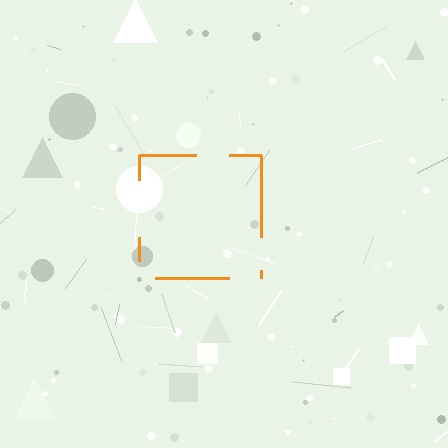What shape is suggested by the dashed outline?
The dashed outline suggests a square.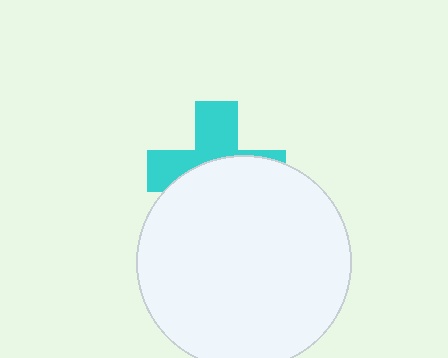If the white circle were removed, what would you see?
You would see the complete cyan cross.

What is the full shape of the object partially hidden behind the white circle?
The partially hidden object is a cyan cross.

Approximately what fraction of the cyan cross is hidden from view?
Roughly 56% of the cyan cross is hidden behind the white circle.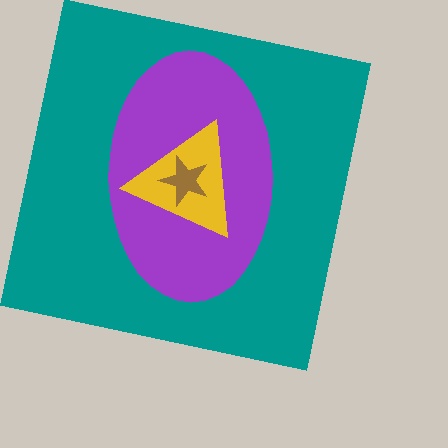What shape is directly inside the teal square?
The purple ellipse.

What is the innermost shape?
The brown star.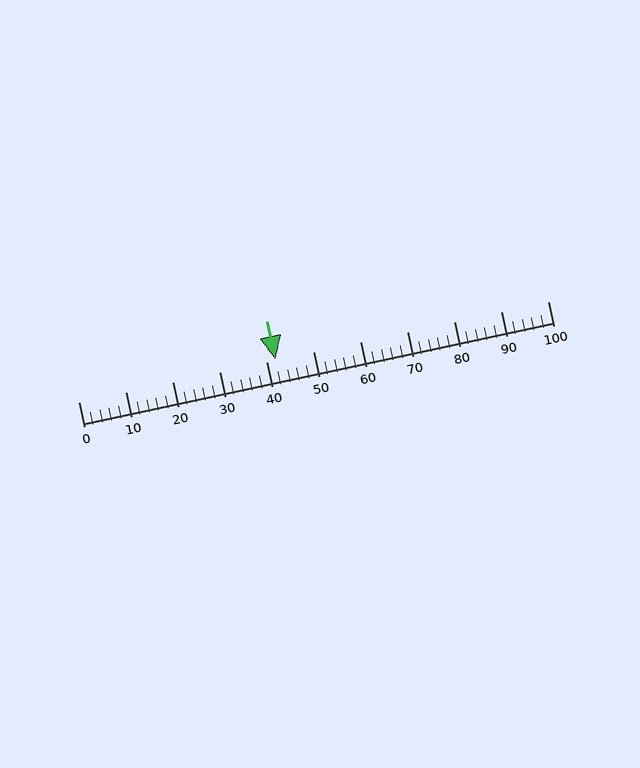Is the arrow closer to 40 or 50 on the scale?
The arrow is closer to 40.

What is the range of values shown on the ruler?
The ruler shows values from 0 to 100.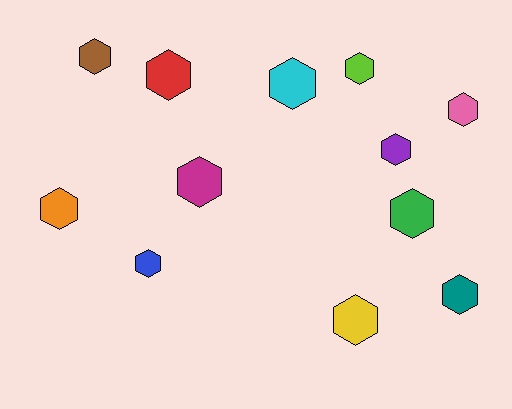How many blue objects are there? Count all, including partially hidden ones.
There is 1 blue object.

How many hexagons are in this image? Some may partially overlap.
There are 12 hexagons.